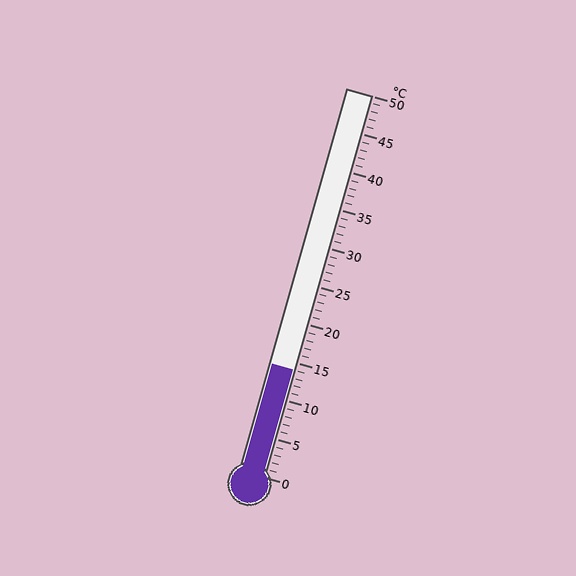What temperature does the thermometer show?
The thermometer shows approximately 14°C.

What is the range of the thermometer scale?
The thermometer scale ranges from 0°C to 50°C.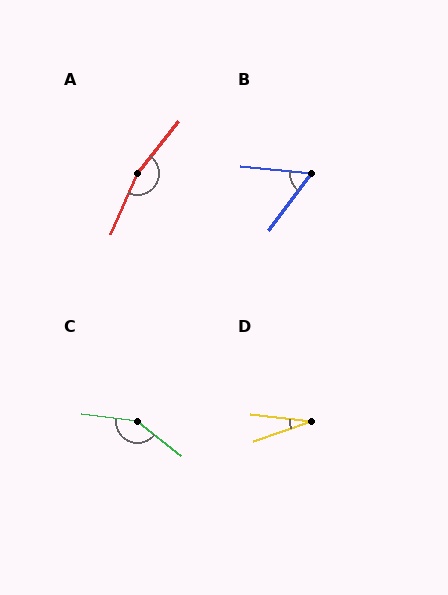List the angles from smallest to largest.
D (26°), B (59°), C (149°), A (165°).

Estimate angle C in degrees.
Approximately 149 degrees.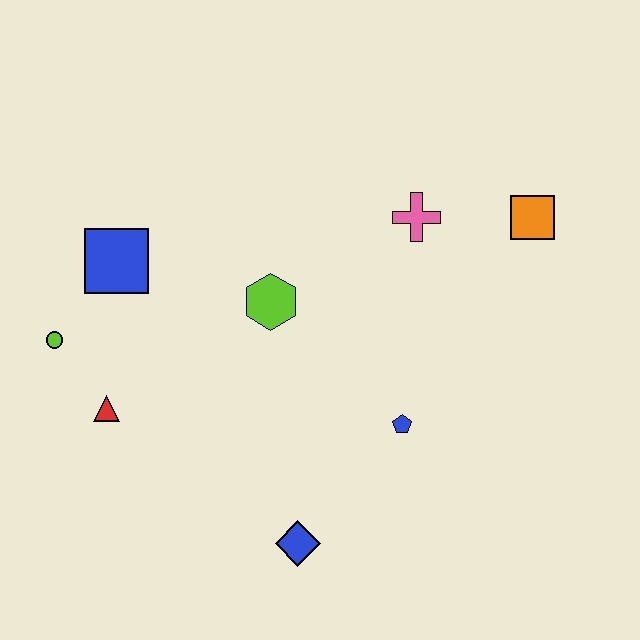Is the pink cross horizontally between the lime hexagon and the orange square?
Yes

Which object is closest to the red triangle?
The lime circle is closest to the red triangle.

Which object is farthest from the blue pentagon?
The lime circle is farthest from the blue pentagon.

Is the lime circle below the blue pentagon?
No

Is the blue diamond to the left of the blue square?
No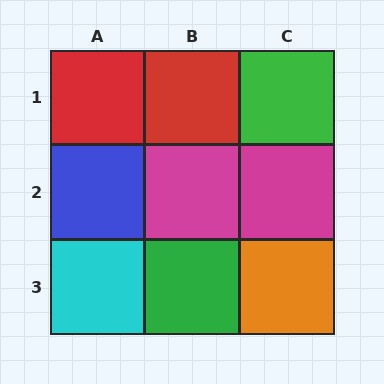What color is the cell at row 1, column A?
Red.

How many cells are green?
2 cells are green.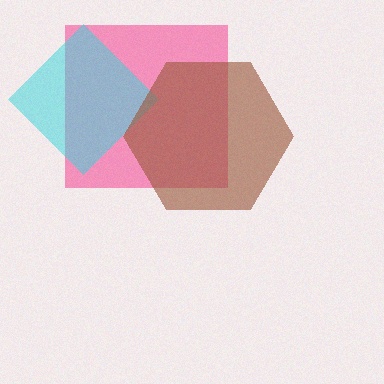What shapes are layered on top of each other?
The layered shapes are: a pink square, a cyan diamond, a brown hexagon.